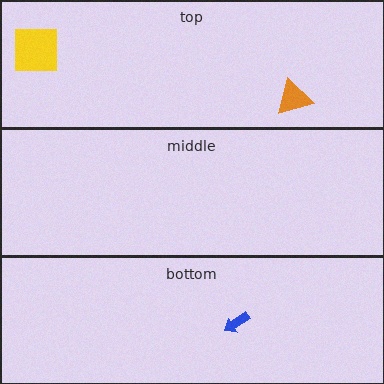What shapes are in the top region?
The yellow square, the orange triangle.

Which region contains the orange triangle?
The top region.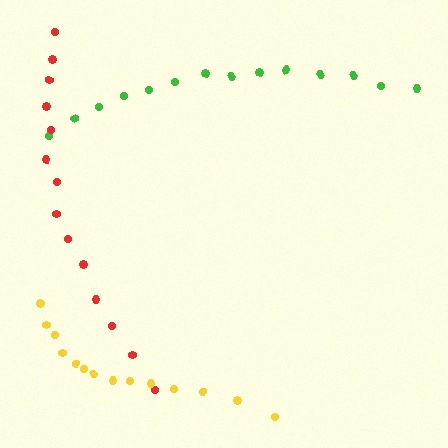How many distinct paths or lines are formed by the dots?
There are 3 distinct paths.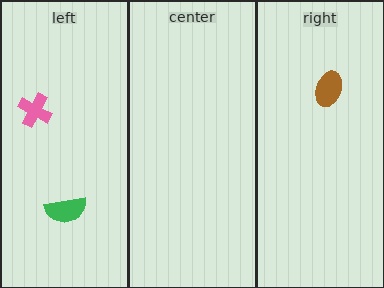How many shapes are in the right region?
1.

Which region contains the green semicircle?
The left region.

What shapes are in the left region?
The green semicircle, the pink cross.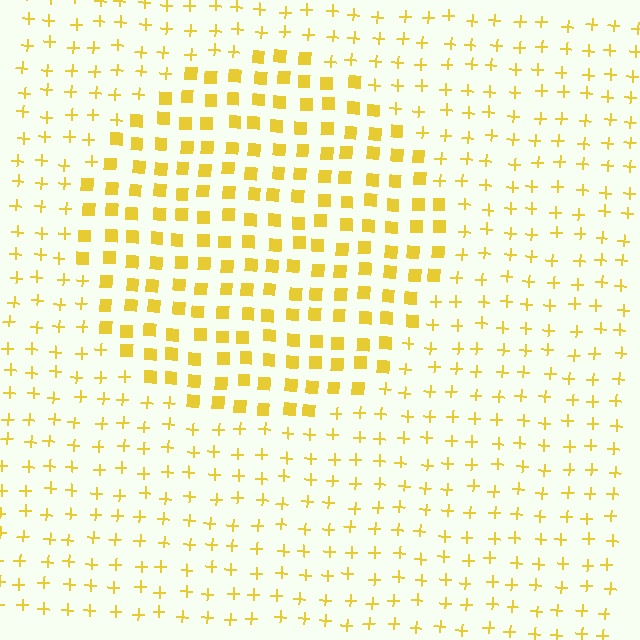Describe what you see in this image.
The image is filled with small yellow elements arranged in a uniform grid. A circle-shaped region contains squares, while the surrounding area contains plus signs. The boundary is defined purely by the change in element shape.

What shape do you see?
I see a circle.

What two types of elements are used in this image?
The image uses squares inside the circle region and plus signs outside it.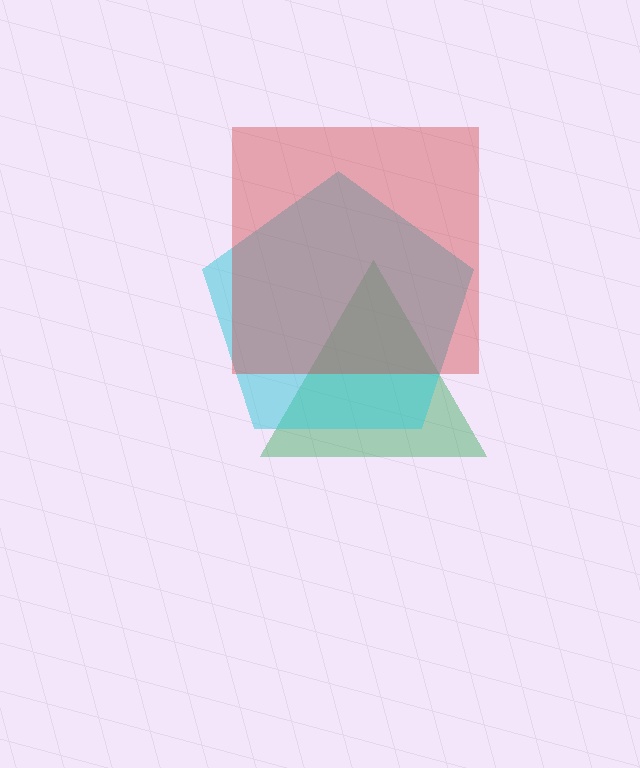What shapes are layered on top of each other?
The layered shapes are: a green triangle, a cyan pentagon, a red square.